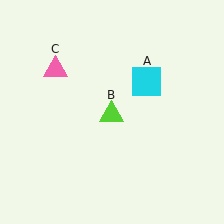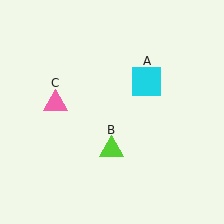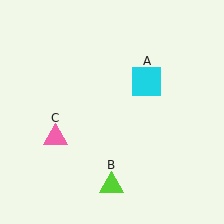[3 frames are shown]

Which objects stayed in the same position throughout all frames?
Cyan square (object A) remained stationary.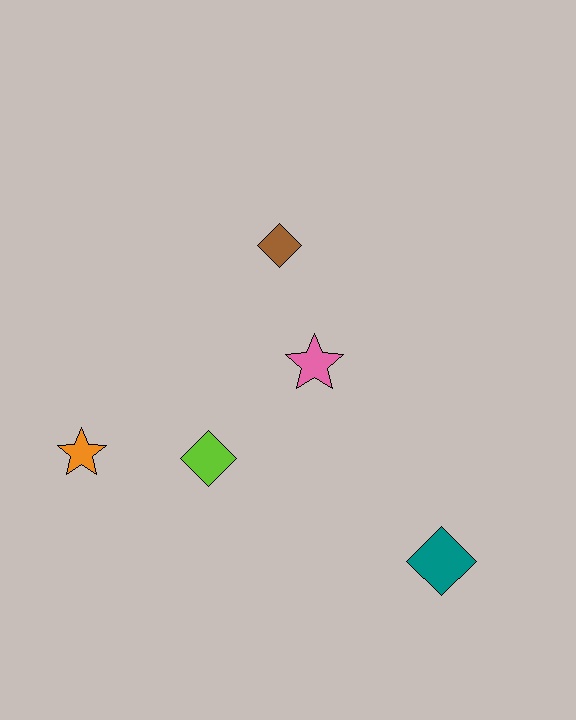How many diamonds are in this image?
There are 3 diamonds.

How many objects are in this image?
There are 5 objects.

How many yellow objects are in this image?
There are no yellow objects.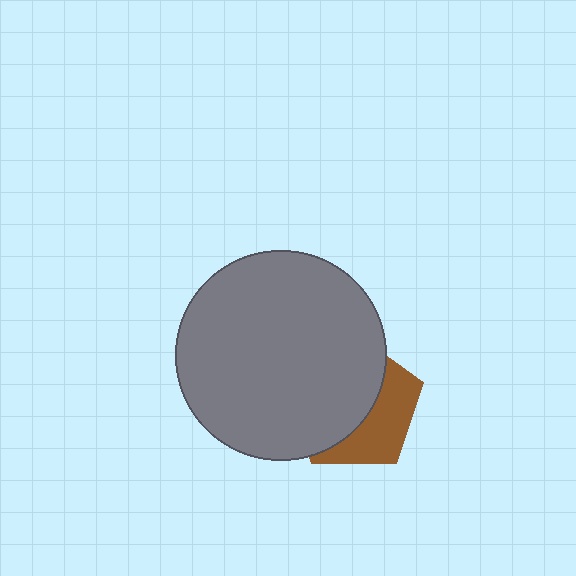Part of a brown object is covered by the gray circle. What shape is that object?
It is a pentagon.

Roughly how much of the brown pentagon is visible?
A small part of it is visible (roughly 39%).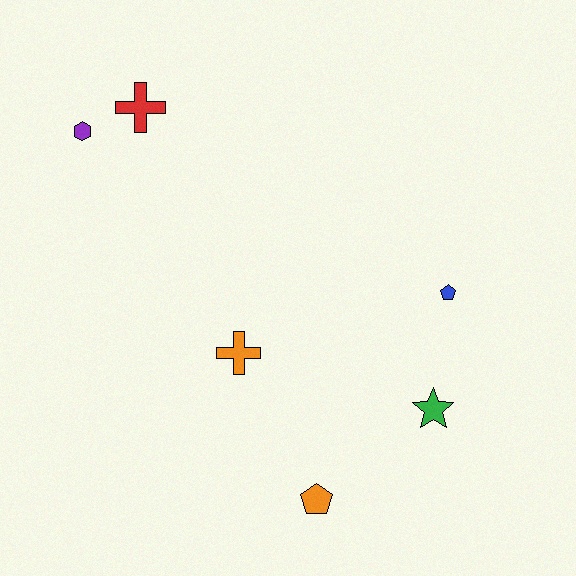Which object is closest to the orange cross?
The orange pentagon is closest to the orange cross.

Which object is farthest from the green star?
The purple hexagon is farthest from the green star.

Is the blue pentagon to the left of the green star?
No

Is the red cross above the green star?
Yes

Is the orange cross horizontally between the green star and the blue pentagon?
No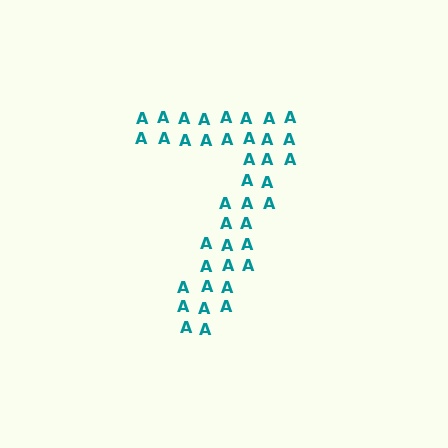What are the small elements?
The small elements are letter A's.